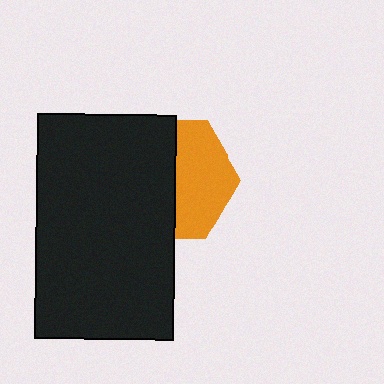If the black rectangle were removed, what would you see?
You would see the complete orange hexagon.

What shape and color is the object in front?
The object in front is a black rectangle.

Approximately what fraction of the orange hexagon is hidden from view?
Roughly 53% of the orange hexagon is hidden behind the black rectangle.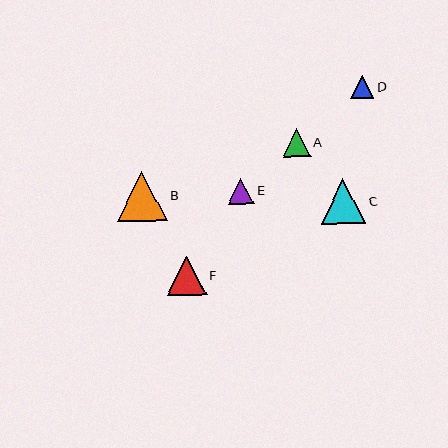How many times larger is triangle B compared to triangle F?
Triangle B is approximately 1.3 times the size of triangle F.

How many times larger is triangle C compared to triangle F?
Triangle C is approximately 1.1 times the size of triangle F.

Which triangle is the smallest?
Triangle D is the smallest with a size of approximately 23 pixels.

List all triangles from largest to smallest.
From largest to smallest: B, C, F, A, E, D.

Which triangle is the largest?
Triangle B is the largest with a size of approximately 50 pixels.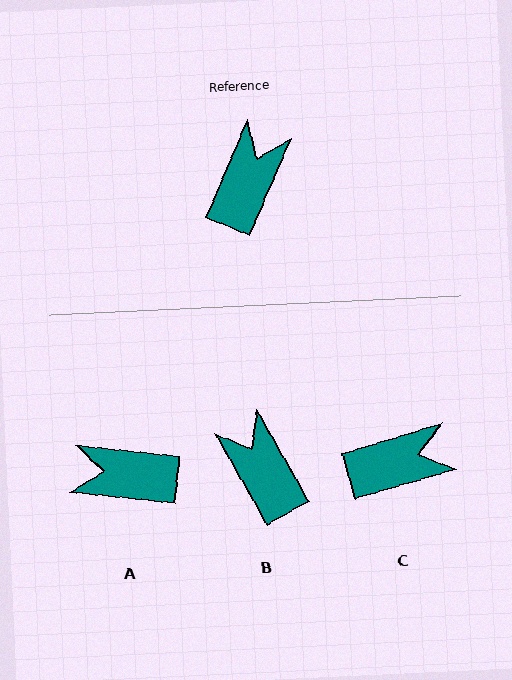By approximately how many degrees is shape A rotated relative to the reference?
Approximately 107 degrees counter-clockwise.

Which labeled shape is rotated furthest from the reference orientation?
A, about 107 degrees away.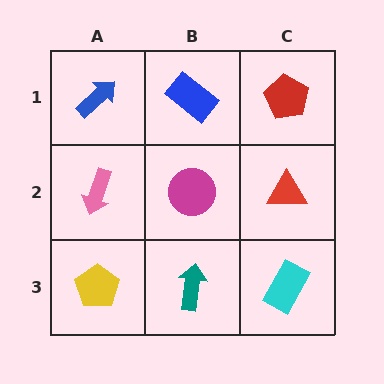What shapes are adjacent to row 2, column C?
A red pentagon (row 1, column C), a cyan rectangle (row 3, column C), a magenta circle (row 2, column B).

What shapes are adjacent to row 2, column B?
A blue rectangle (row 1, column B), a teal arrow (row 3, column B), a pink arrow (row 2, column A), a red triangle (row 2, column C).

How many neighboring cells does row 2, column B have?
4.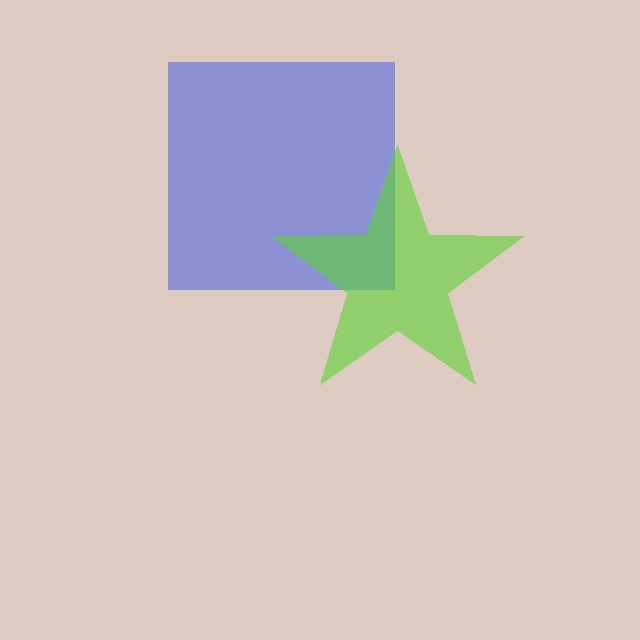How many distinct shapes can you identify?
There are 2 distinct shapes: a blue square, a lime star.